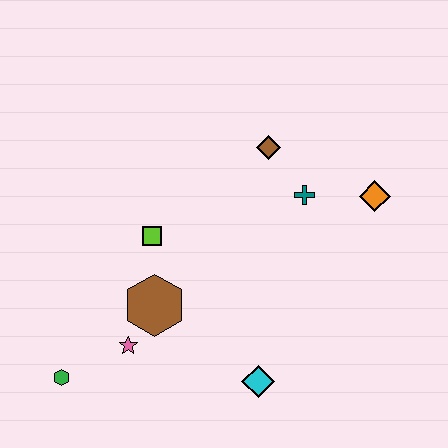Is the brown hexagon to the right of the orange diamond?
No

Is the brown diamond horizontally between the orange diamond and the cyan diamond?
Yes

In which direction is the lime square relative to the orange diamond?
The lime square is to the left of the orange diamond.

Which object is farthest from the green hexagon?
The orange diamond is farthest from the green hexagon.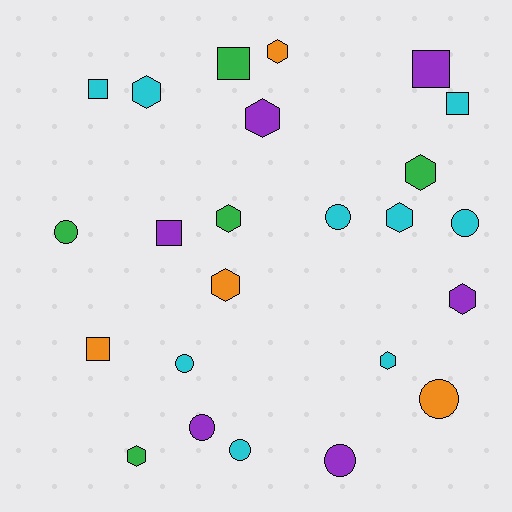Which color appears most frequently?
Cyan, with 9 objects.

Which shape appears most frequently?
Hexagon, with 10 objects.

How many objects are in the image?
There are 24 objects.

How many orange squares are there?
There is 1 orange square.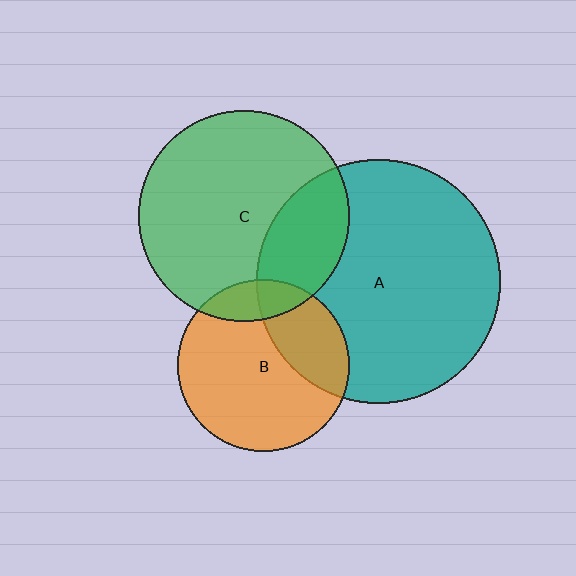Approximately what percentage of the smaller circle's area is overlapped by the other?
Approximately 30%.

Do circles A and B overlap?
Yes.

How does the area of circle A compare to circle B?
Approximately 2.0 times.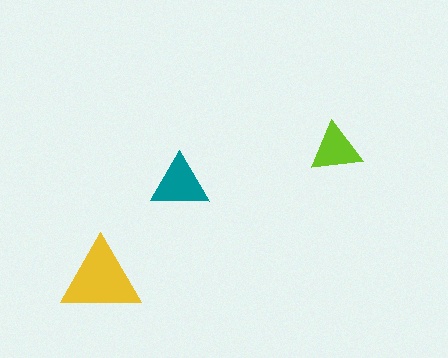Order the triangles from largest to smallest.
the yellow one, the teal one, the lime one.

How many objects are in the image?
There are 3 objects in the image.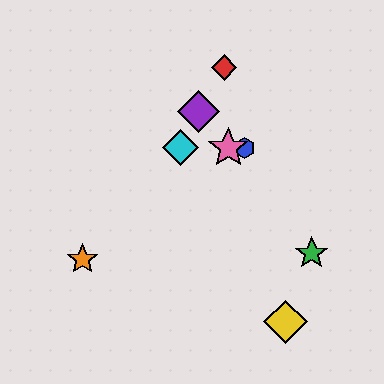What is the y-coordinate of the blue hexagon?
The blue hexagon is at y≈148.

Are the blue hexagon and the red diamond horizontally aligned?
No, the blue hexagon is at y≈148 and the red diamond is at y≈67.